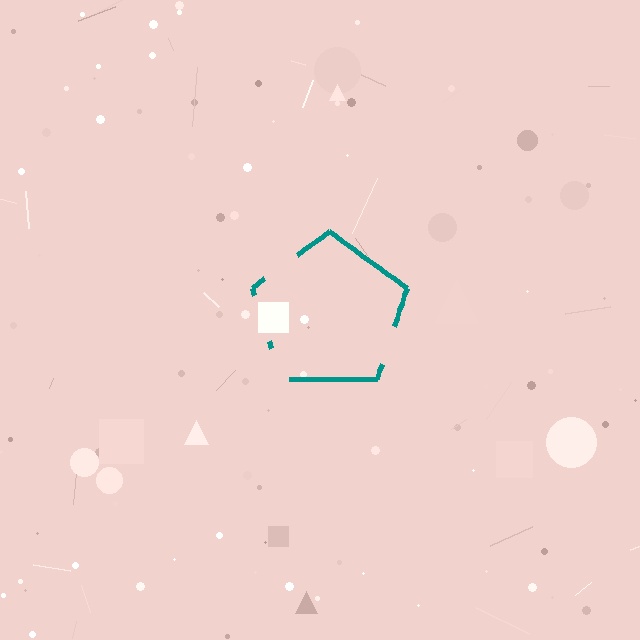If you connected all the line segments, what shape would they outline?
They would outline a pentagon.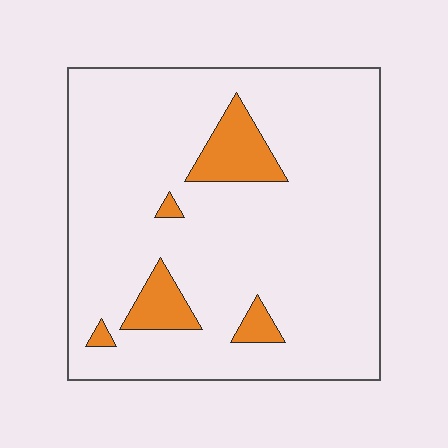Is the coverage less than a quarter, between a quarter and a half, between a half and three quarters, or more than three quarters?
Less than a quarter.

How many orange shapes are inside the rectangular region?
5.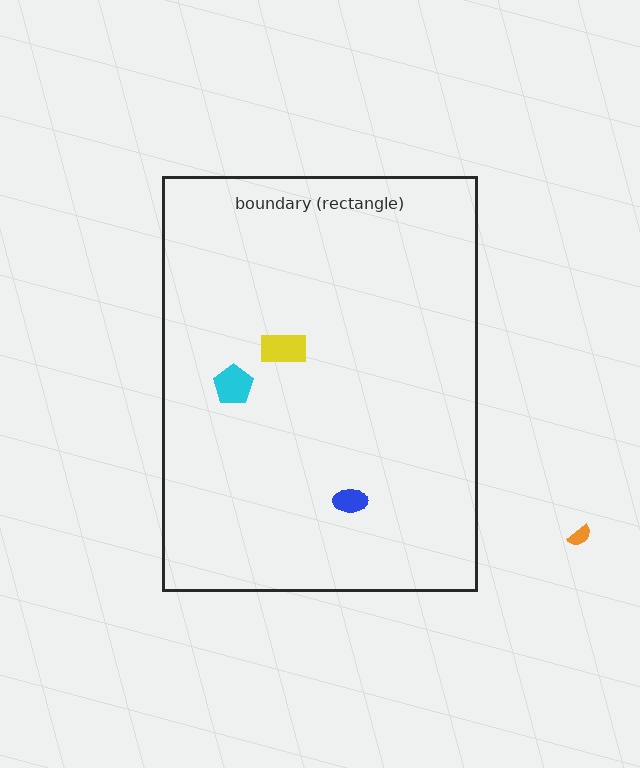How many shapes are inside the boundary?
3 inside, 1 outside.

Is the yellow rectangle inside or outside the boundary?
Inside.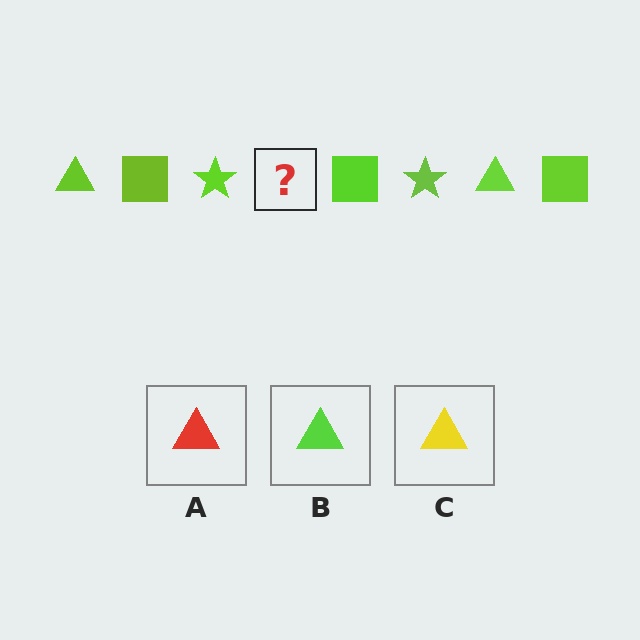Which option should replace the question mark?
Option B.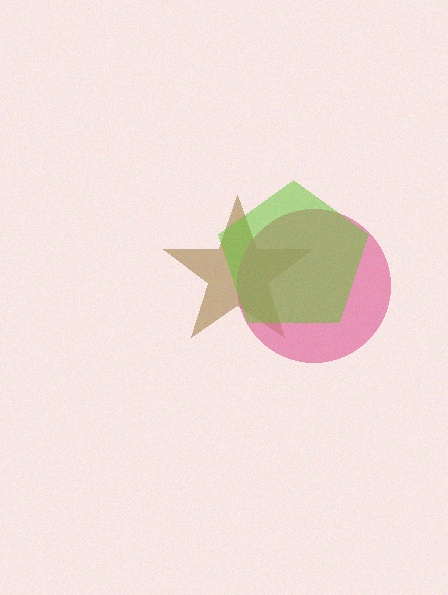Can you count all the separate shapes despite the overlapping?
Yes, there are 3 separate shapes.